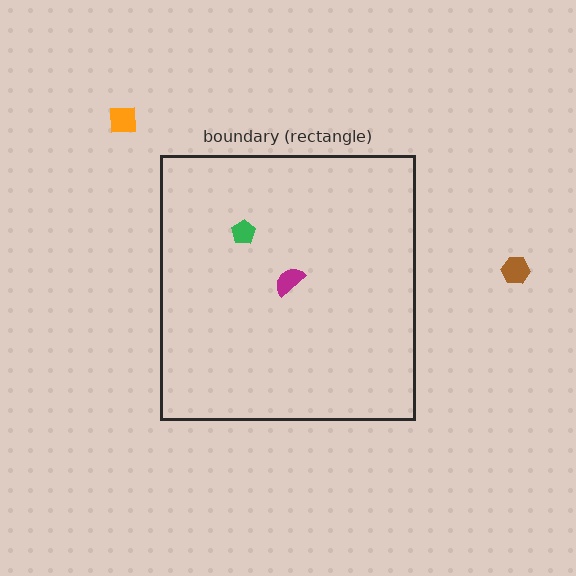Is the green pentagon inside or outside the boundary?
Inside.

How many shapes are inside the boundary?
2 inside, 2 outside.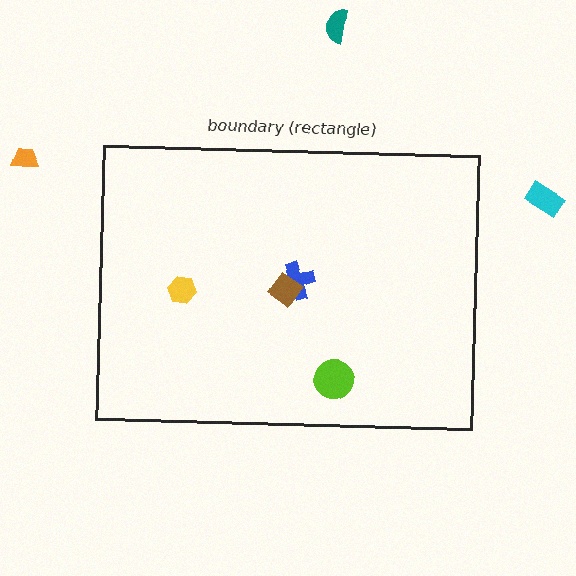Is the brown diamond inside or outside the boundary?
Inside.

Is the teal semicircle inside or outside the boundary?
Outside.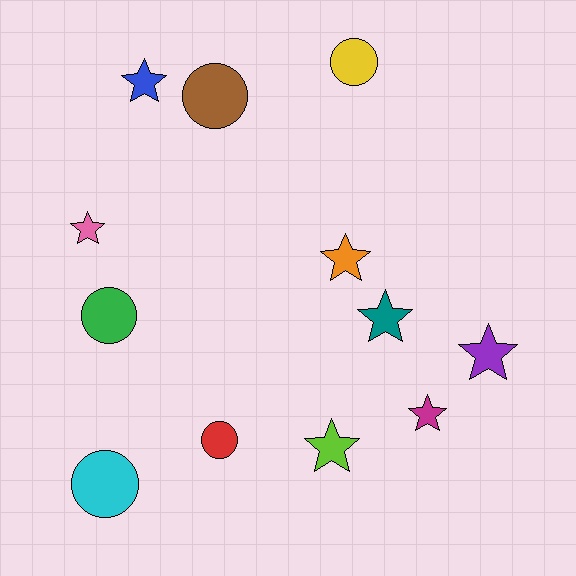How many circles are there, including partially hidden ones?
There are 5 circles.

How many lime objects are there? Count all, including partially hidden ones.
There is 1 lime object.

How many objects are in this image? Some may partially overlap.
There are 12 objects.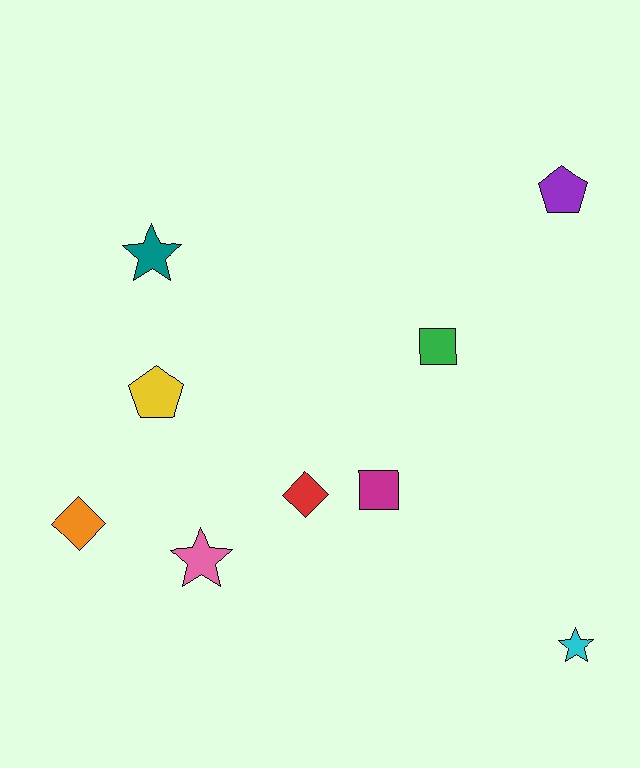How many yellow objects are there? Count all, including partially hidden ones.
There is 1 yellow object.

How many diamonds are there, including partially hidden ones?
There are 2 diamonds.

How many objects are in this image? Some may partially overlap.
There are 9 objects.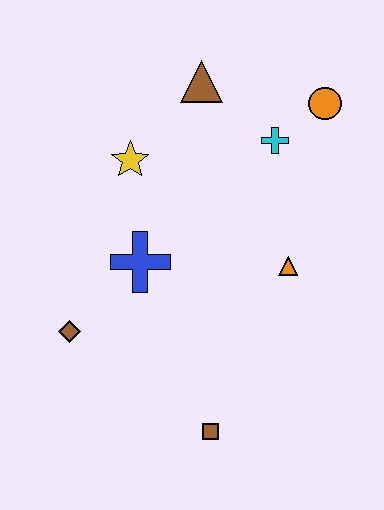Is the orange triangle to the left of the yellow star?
No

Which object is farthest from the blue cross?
The orange circle is farthest from the blue cross.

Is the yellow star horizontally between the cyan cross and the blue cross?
No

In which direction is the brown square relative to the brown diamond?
The brown square is to the right of the brown diamond.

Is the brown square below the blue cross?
Yes